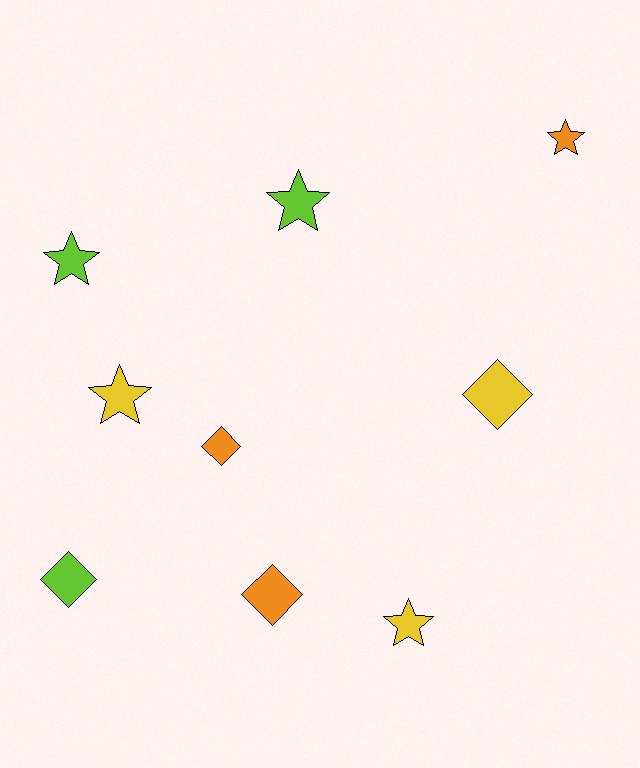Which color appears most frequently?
Yellow, with 3 objects.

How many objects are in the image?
There are 9 objects.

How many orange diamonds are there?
There are 2 orange diamonds.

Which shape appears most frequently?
Star, with 5 objects.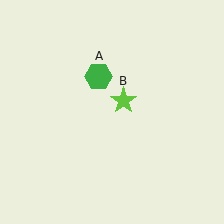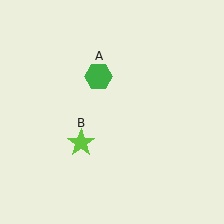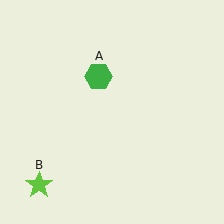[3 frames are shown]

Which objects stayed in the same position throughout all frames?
Green hexagon (object A) remained stationary.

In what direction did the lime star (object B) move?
The lime star (object B) moved down and to the left.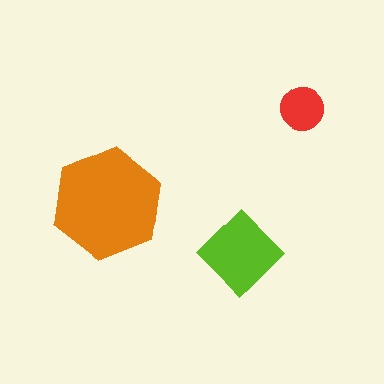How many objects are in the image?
There are 3 objects in the image.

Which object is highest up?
The red circle is topmost.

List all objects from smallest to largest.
The red circle, the lime diamond, the orange hexagon.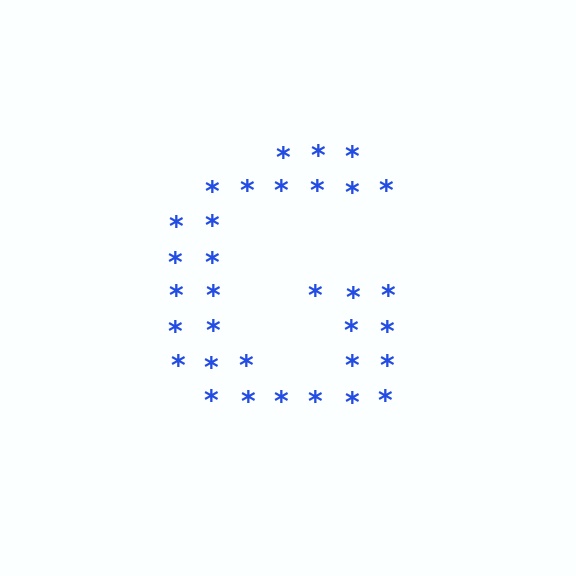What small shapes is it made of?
It is made of small asterisks.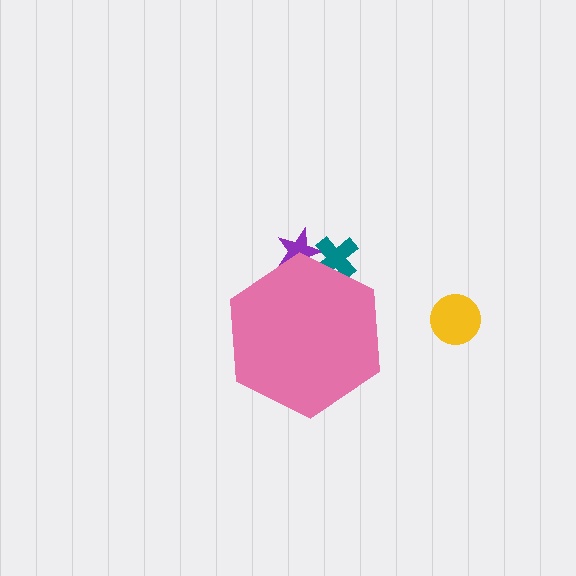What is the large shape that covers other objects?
A pink hexagon.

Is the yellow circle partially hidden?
No, the yellow circle is fully visible.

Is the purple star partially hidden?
Yes, the purple star is partially hidden behind the pink hexagon.